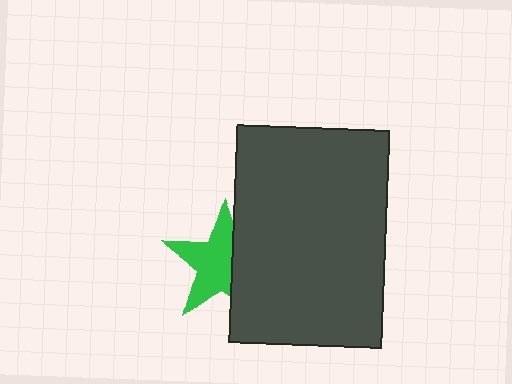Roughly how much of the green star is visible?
About half of it is visible (roughly 62%).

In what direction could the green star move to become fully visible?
The green star could move left. That would shift it out from behind the dark gray rectangle entirely.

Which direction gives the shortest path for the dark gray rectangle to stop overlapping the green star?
Moving right gives the shortest separation.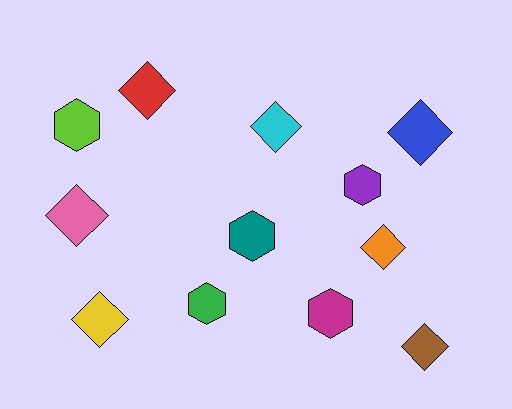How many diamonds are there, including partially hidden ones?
There are 7 diamonds.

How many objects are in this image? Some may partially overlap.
There are 12 objects.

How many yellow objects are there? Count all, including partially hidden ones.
There is 1 yellow object.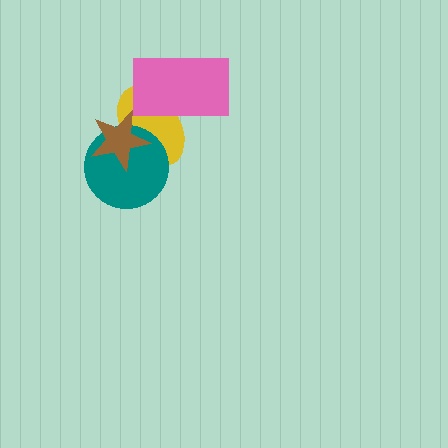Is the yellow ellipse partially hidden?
Yes, it is partially covered by another shape.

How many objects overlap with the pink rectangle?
1 object overlaps with the pink rectangle.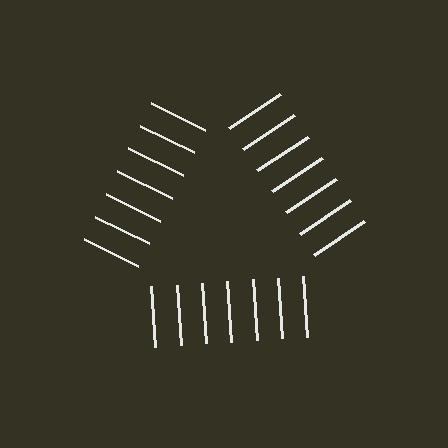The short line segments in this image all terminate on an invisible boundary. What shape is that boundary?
An illusory triangle — the line segments terminate on its edges but no continuous stroke is drawn.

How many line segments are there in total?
21 — 7 along each of the 3 edges.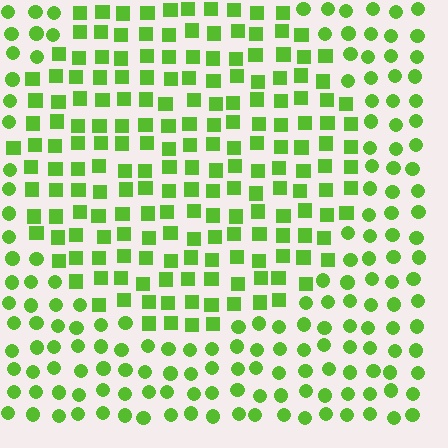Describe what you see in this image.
The image is filled with small lime elements arranged in a uniform grid. A circle-shaped region contains squares, while the surrounding area contains circles. The boundary is defined purely by the change in element shape.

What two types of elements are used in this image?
The image uses squares inside the circle region and circles outside it.